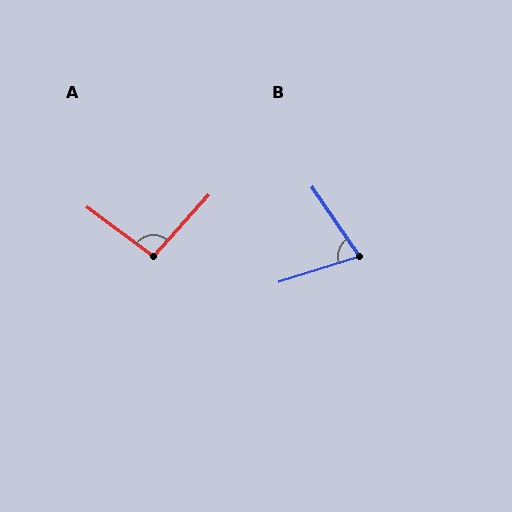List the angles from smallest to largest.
B (73°), A (96°).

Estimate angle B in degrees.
Approximately 73 degrees.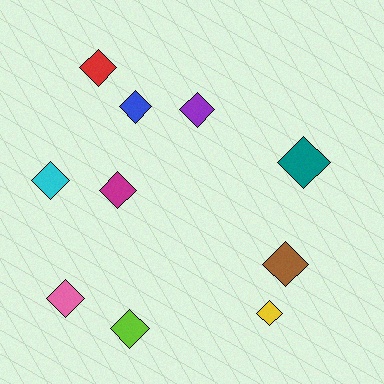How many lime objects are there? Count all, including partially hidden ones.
There is 1 lime object.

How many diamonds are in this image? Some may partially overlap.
There are 10 diamonds.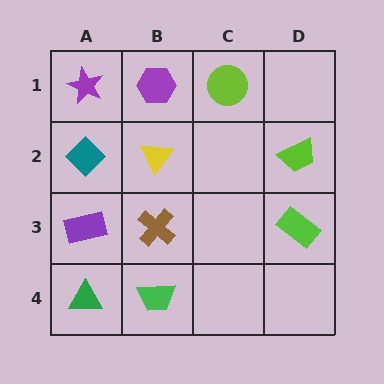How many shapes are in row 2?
3 shapes.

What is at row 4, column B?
A green trapezoid.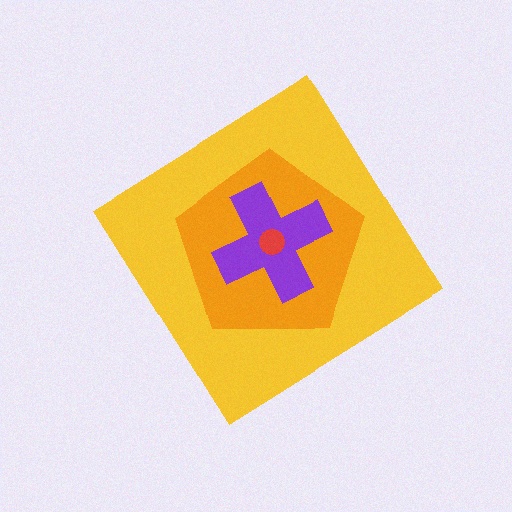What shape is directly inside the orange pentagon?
The purple cross.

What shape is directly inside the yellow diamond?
The orange pentagon.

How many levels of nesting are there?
4.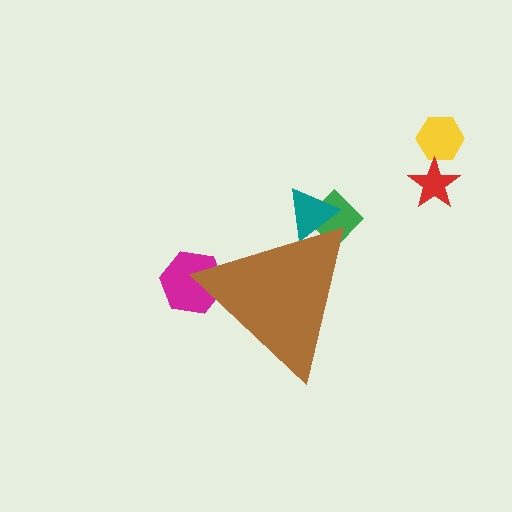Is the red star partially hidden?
No, the red star is fully visible.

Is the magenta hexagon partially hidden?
Yes, the magenta hexagon is partially hidden behind the brown triangle.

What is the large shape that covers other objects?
A brown triangle.